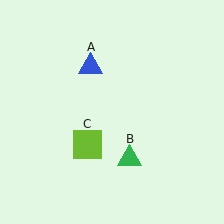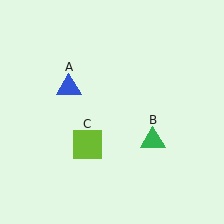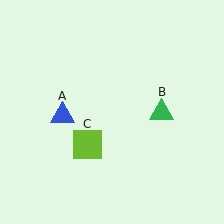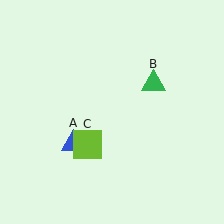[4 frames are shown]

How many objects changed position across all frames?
2 objects changed position: blue triangle (object A), green triangle (object B).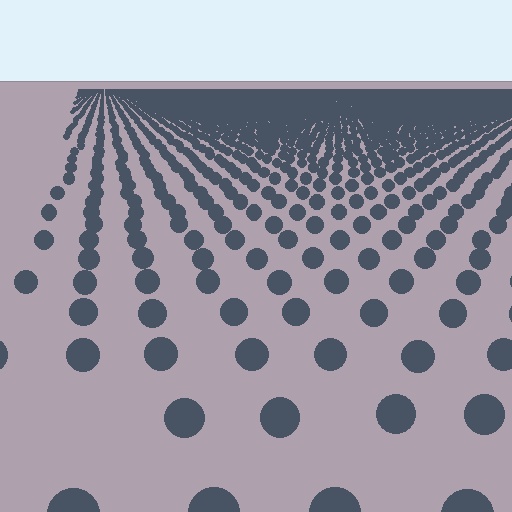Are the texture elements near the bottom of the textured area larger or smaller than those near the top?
Larger. Near the bottom, elements are closer to the viewer and appear at a bigger on-screen size.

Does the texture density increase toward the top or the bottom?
Density increases toward the top.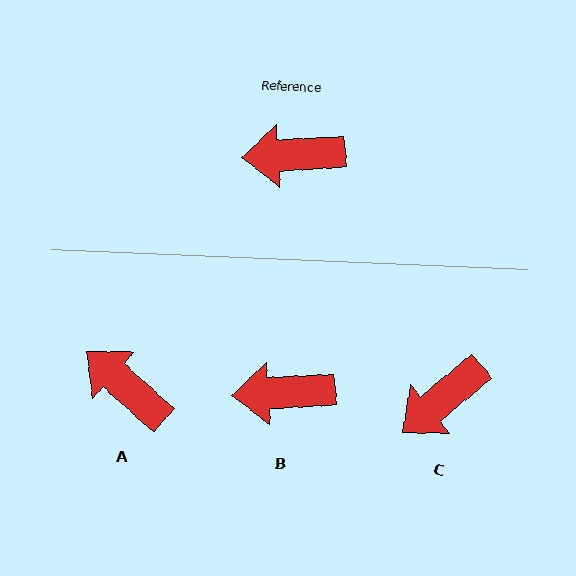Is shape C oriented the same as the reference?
No, it is off by about 36 degrees.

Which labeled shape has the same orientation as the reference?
B.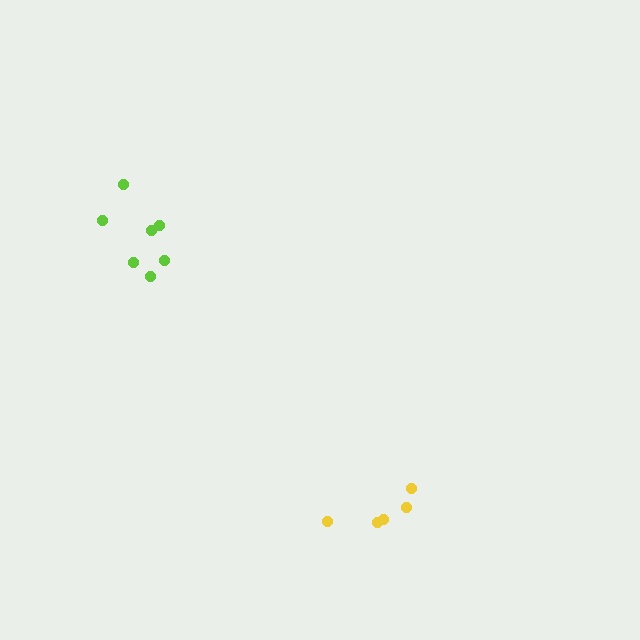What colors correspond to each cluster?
The clusters are colored: lime, yellow.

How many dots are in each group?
Group 1: 7 dots, Group 2: 5 dots (12 total).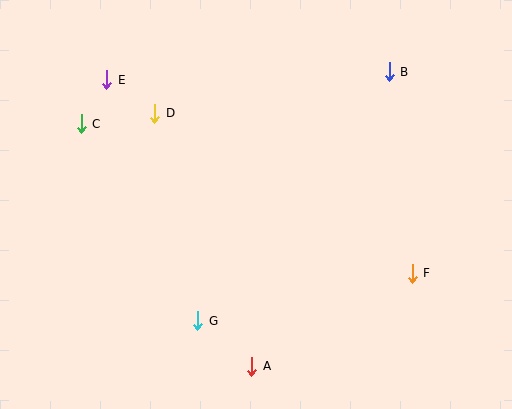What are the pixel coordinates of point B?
Point B is at (389, 72).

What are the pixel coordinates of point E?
Point E is at (107, 80).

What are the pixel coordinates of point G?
Point G is at (198, 321).